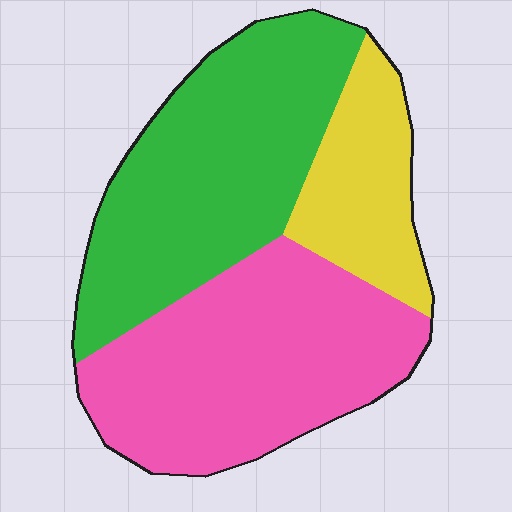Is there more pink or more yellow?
Pink.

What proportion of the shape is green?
Green takes up about two fifths (2/5) of the shape.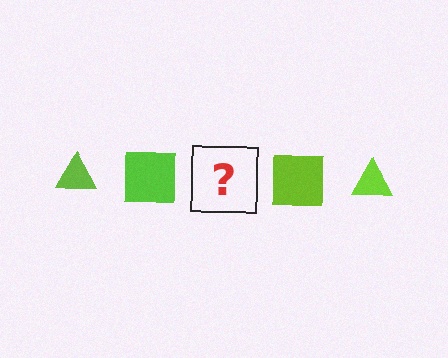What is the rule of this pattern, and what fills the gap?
The rule is that the pattern cycles through triangle, square shapes in lime. The gap should be filled with a lime triangle.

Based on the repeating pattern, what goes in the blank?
The blank should be a lime triangle.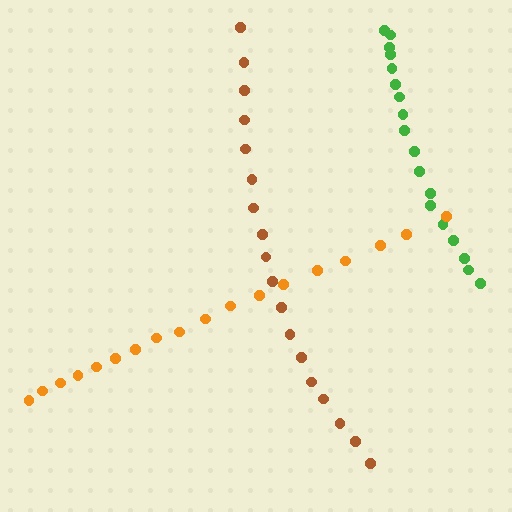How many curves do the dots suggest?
There are 3 distinct paths.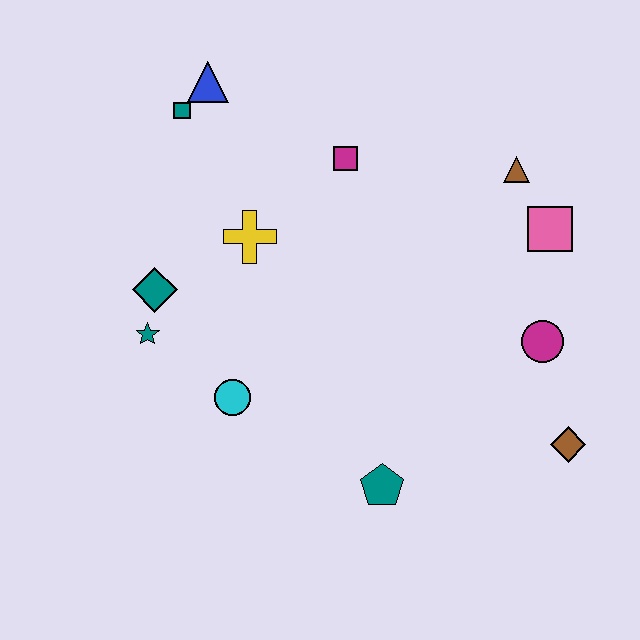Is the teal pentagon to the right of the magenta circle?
No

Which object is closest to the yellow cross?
The teal diamond is closest to the yellow cross.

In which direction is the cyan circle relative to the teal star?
The cyan circle is to the right of the teal star.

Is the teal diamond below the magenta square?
Yes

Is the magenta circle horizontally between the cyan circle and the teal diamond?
No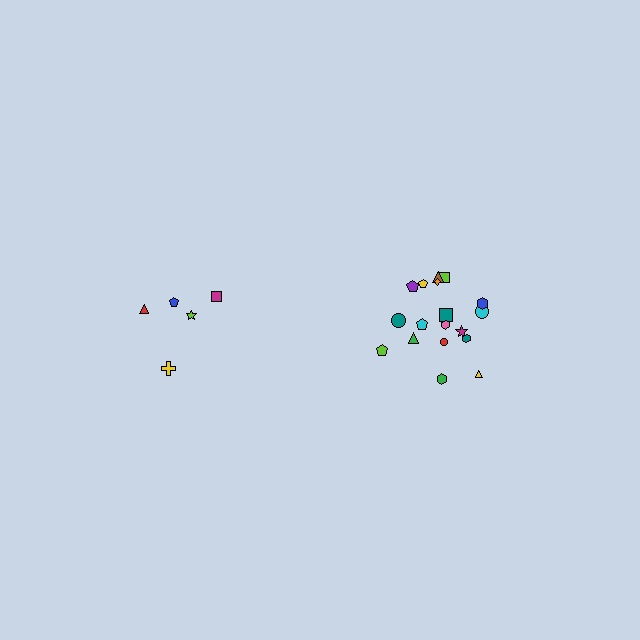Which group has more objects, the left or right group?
The right group.